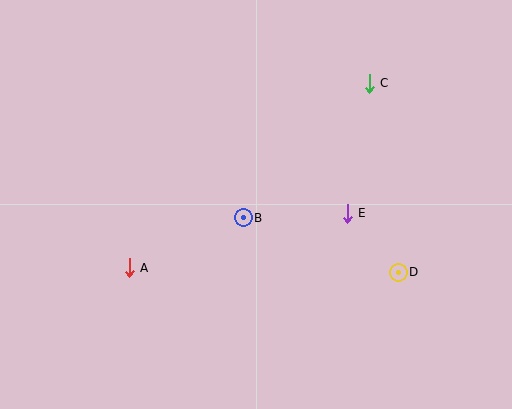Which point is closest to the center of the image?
Point B at (243, 218) is closest to the center.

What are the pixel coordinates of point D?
Point D is at (398, 272).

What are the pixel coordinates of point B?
Point B is at (243, 218).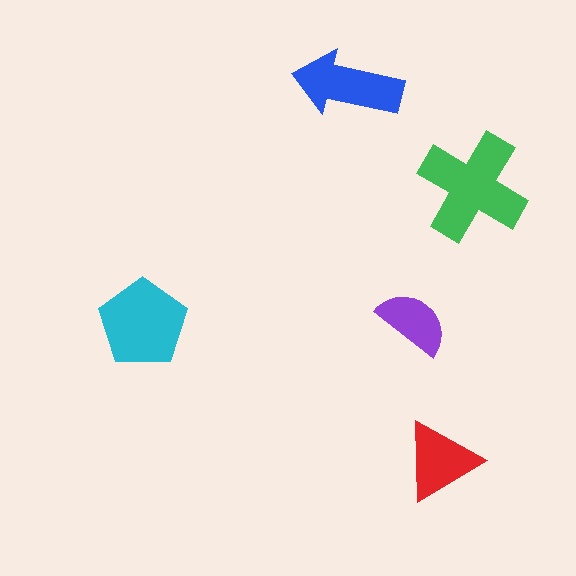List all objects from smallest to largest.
The purple semicircle, the red triangle, the blue arrow, the cyan pentagon, the green cross.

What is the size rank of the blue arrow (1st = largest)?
3rd.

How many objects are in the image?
There are 5 objects in the image.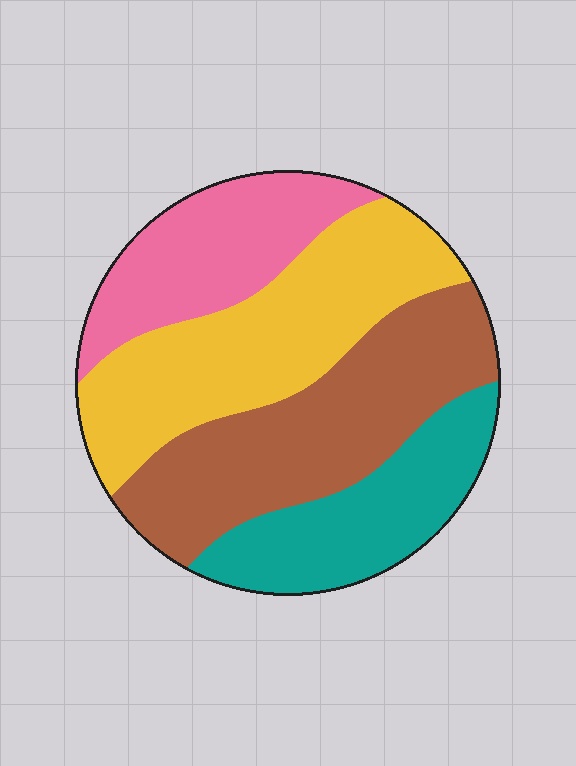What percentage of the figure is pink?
Pink covers 19% of the figure.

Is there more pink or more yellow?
Yellow.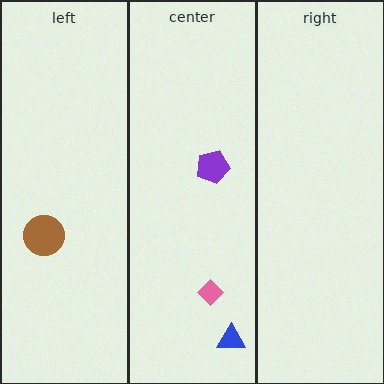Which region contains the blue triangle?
The center region.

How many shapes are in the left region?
1.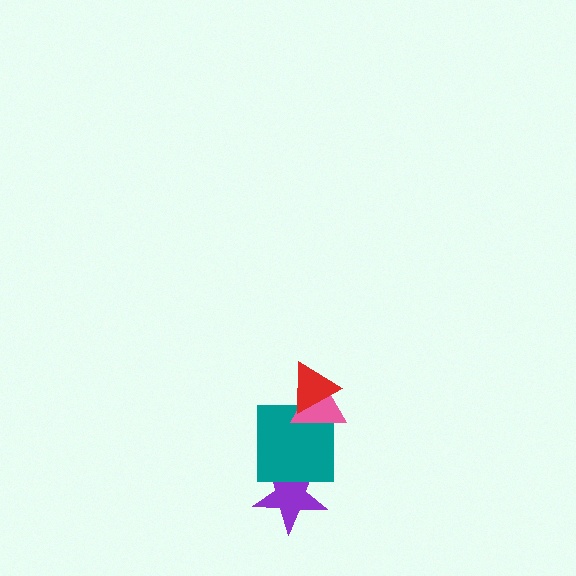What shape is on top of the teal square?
The pink triangle is on top of the teal square.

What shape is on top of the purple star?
The teal square is on top of the purple star.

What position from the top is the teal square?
The teal square is 3rd from the top.